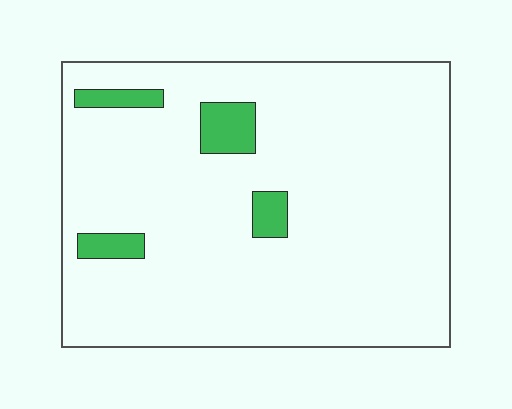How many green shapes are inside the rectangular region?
4.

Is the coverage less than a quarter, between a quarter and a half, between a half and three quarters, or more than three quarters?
Less than a quarter.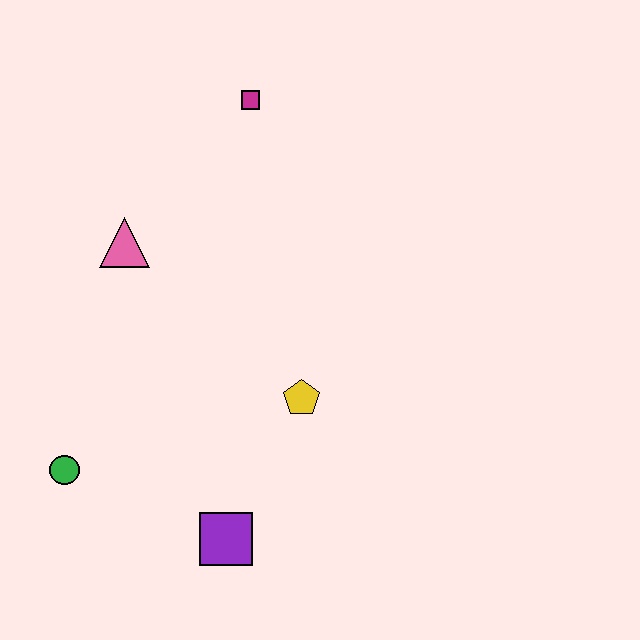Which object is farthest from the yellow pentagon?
The magenta square is farthest from the yellow pentagon.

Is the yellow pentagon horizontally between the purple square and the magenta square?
No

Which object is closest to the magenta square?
The pink triangle is closest to the magenta square.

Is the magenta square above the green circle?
Yes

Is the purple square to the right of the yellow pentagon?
No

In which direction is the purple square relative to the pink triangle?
The purple square is below the pink triangle.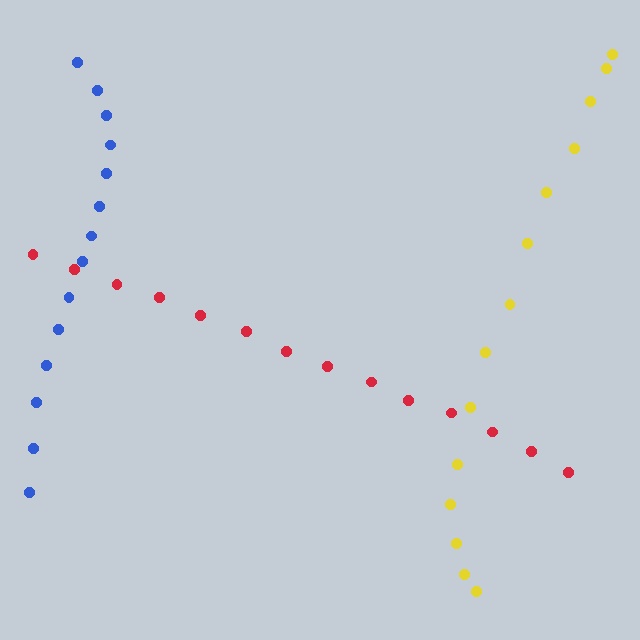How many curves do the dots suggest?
There are 3 distinct paths.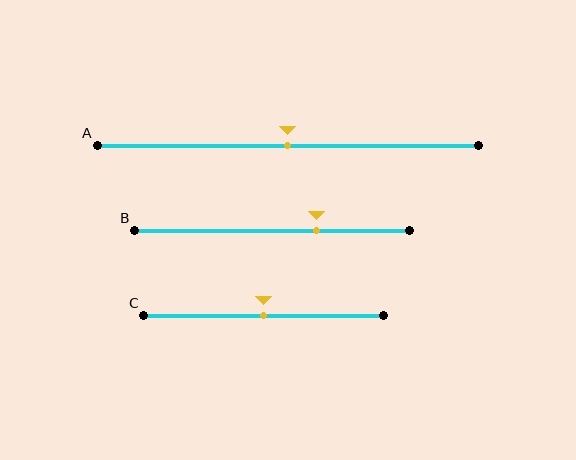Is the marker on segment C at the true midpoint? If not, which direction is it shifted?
Yes, the marker on segment C is at the true midpoint.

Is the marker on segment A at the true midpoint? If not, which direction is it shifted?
Yes, the marker on segment A is at the true midpoint.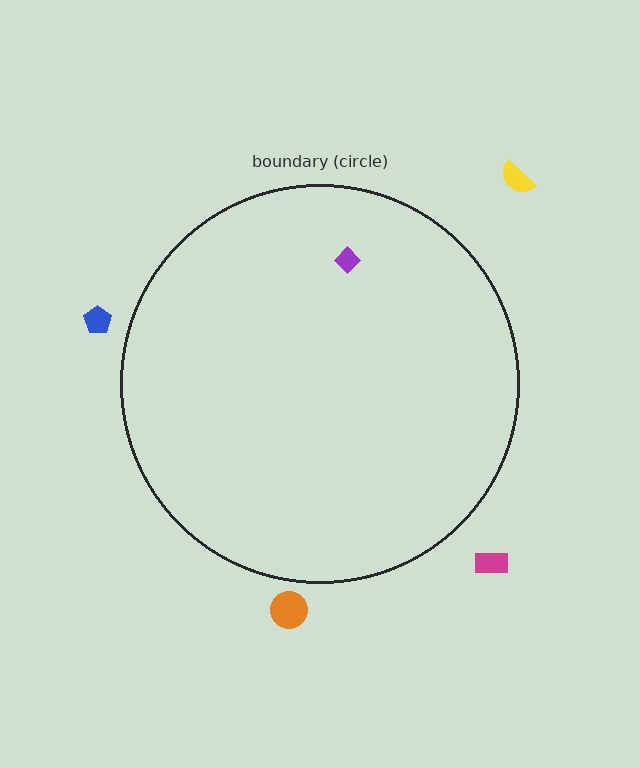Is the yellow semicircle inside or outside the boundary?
Outside.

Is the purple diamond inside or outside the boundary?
Inside.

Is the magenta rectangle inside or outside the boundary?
Outside.